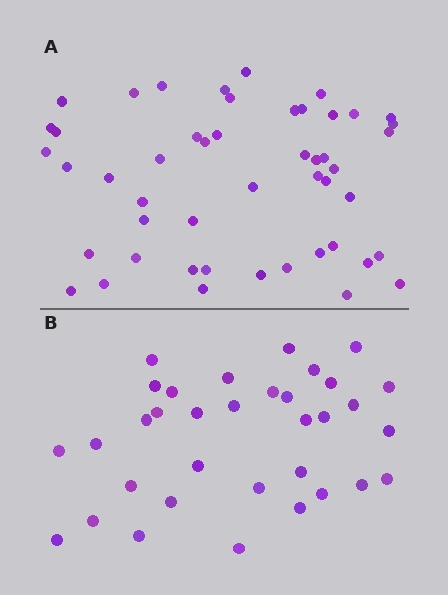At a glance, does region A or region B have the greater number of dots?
Region A (the top region) has more dots.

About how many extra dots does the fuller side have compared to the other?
Region A has approximately 15 more dots than region B.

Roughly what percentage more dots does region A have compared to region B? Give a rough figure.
About 45% more.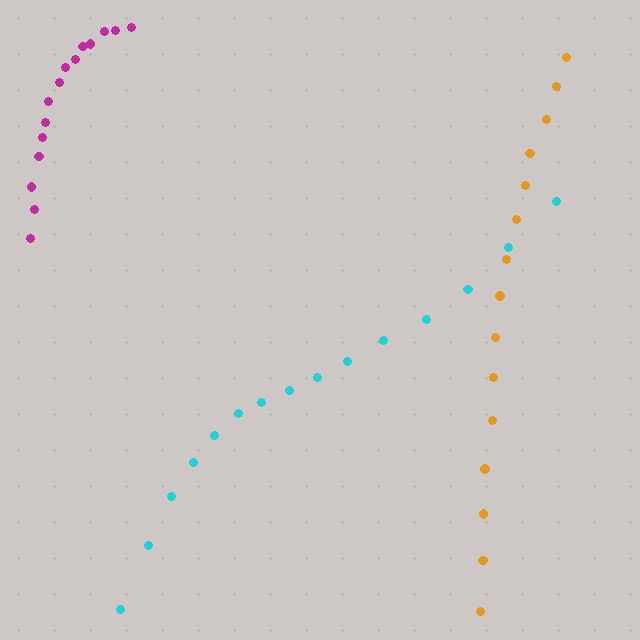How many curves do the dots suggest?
There are 3 distinct paths.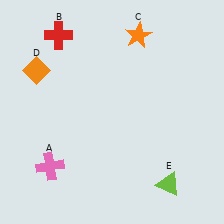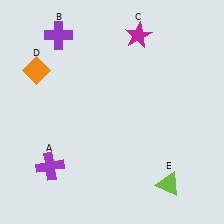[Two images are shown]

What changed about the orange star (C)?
In Image 1, C is orange. In Image 2, it changed to magenta.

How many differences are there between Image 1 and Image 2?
There are 3 differences between the two images.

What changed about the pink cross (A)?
In Image 1, A is pink. In Image 2, it changed to purple.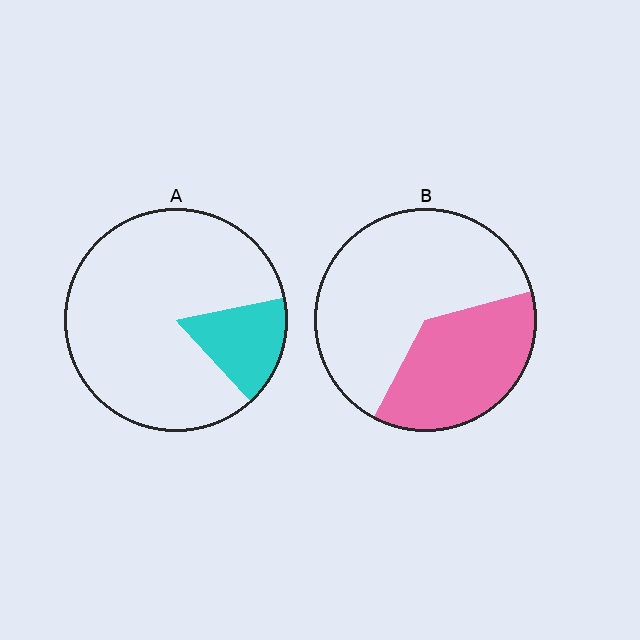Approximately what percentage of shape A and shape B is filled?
A is approximately 15% and B is approximately 35%.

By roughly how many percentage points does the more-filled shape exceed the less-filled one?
By roughly 20 percentage points (B over A).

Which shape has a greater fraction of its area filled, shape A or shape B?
Shape B.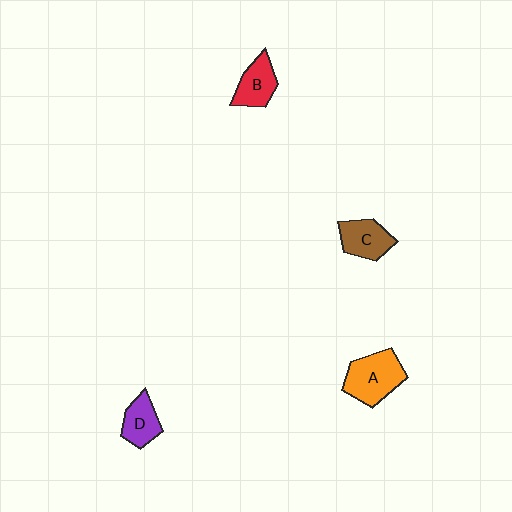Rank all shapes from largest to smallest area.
From largest to smallest: A (orange), C (brown), B (red), D (purple).